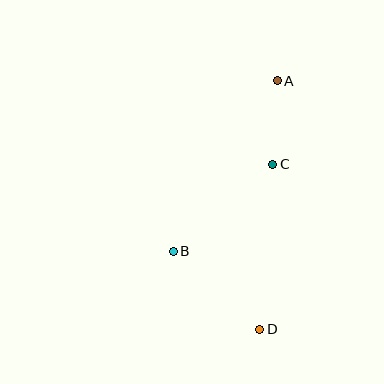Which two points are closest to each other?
Points A and C are closest to each other.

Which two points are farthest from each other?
Points A and D are farthest from each other.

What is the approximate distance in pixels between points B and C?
The distance between B and C is approximately 132 pixels.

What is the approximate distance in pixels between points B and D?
The distance between B and D is approximately 116 pixels.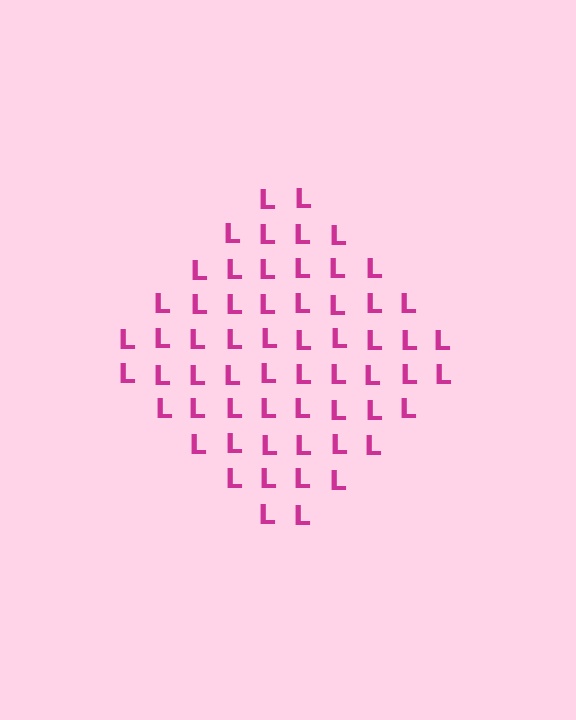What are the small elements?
The small elements are letter L's.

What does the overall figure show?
The overall figure shows a diamond.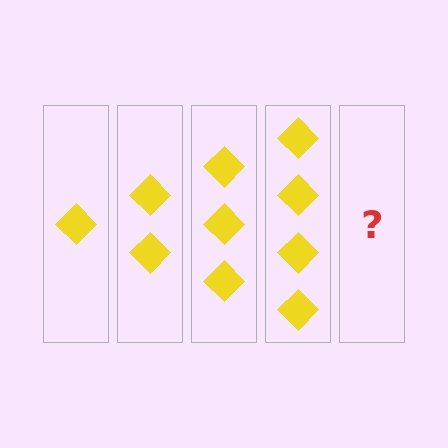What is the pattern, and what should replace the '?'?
The pattern is that each step adds one more diamond. The '?' should be 5 diamonds.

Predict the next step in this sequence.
The next step is 5 diamonds.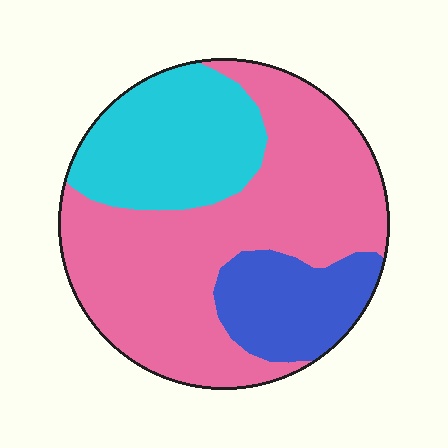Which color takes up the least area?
Blue, at roughly 15%.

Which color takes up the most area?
Pink, at roughly 60%.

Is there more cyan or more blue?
Cyan.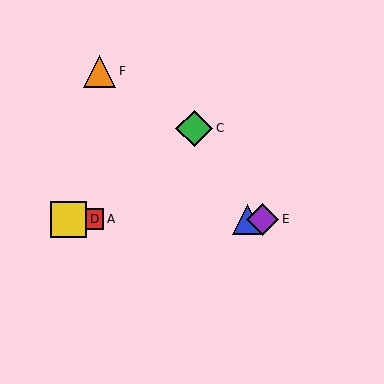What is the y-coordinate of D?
Object D is at y≈219.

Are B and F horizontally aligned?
No, B is at y≈219 and F is at y≈71.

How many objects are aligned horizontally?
4 objects (A, B, D, E) are aligned horizontally.